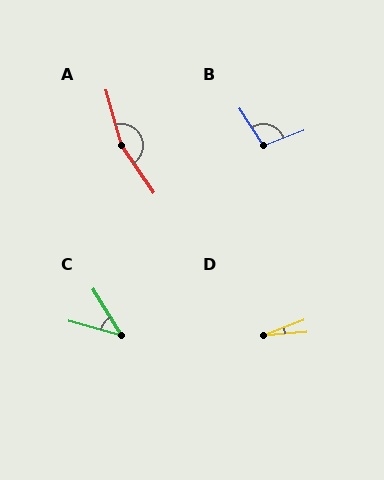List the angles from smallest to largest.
D (16°), C (44°), B (101°), A (162°).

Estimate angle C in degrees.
Approximately 44 degrees.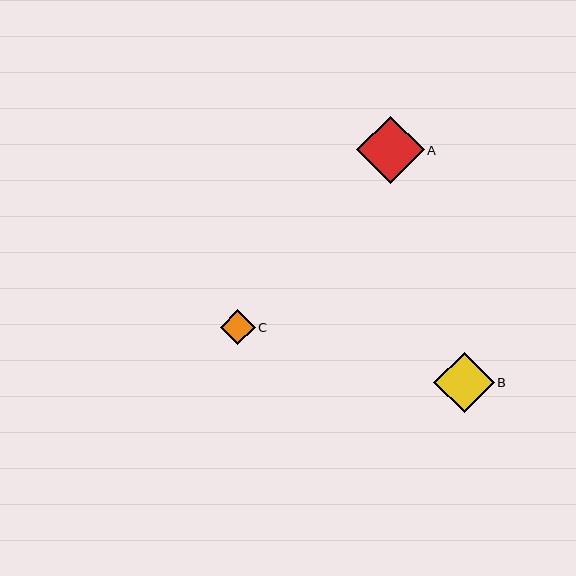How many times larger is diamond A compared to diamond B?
Diamond A is approximately 1.1 times the size of diamond B.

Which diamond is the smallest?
Diamond C is the smallest with a size of approximately 35 pixels.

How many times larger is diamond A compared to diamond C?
Diamond A is approximately 2.0 times the size of diamond C.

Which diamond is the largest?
Diamond A is the largest with a size of approximately 68 pixels.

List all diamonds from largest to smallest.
From largest to smallest: A, B, C.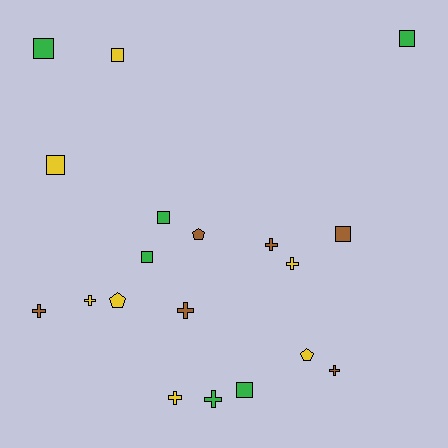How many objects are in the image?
There are 19 objects.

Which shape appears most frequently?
Square, with 8 objects.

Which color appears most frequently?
Yellow, with 7 objects.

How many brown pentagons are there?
There is 1 brown pentagon.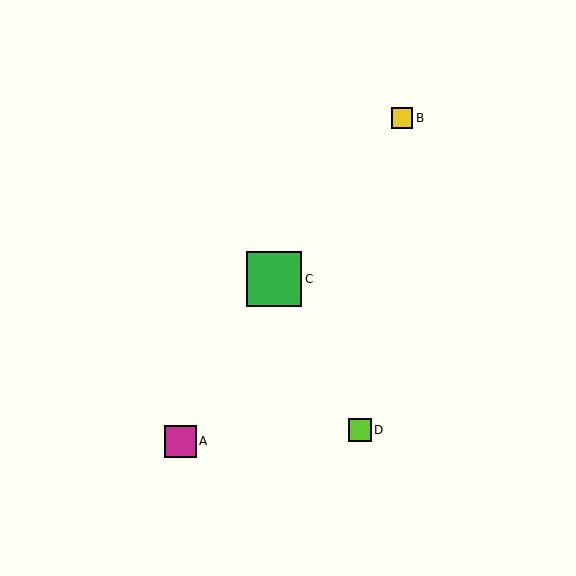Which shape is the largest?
The green square (labeled C) is the largest.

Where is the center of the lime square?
The center of the lime square is at (360, 430).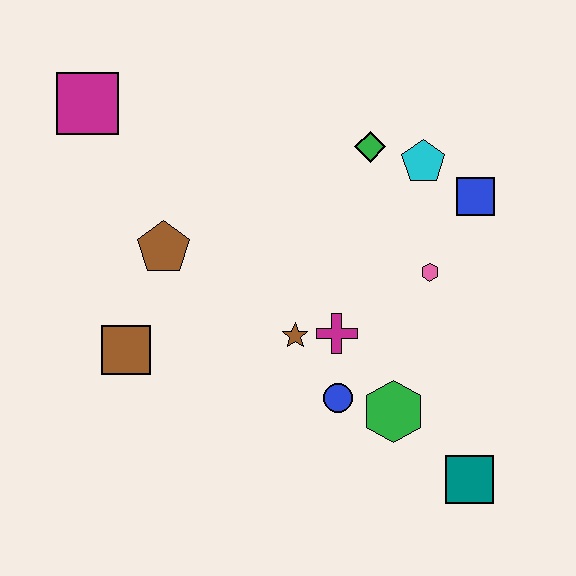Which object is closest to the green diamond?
The cyan pentagon is closest to the green diamond.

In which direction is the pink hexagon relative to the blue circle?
The pink hexagon is above the blue circle.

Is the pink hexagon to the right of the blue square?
No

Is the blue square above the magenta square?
No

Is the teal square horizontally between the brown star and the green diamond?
No